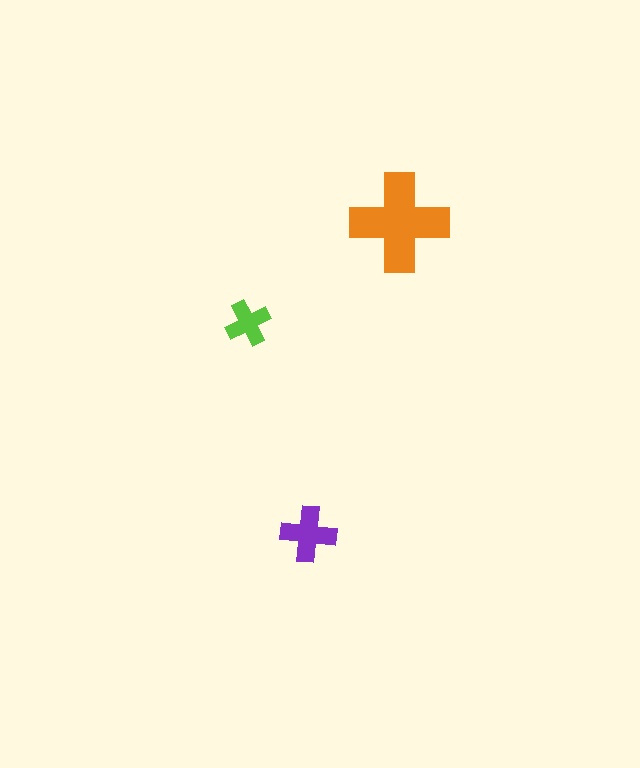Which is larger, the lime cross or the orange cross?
The orange one.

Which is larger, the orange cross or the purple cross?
The orange one.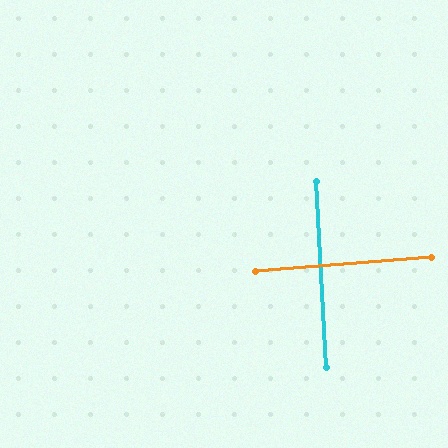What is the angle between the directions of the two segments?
Approximately 89 degrees.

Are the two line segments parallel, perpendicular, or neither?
Perpendicular — they meet at approximately 89°.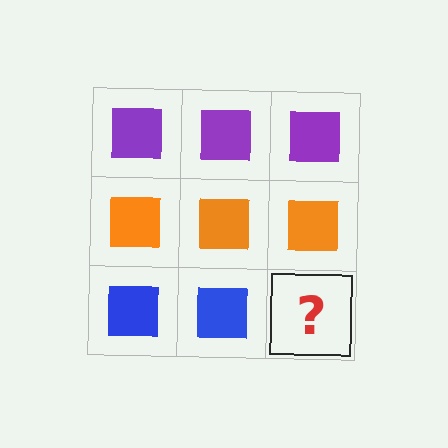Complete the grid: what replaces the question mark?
The question mark should be replaced with a blue square.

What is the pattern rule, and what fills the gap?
The rule is that each row has a consistent color. The gap should be filled with a blue square.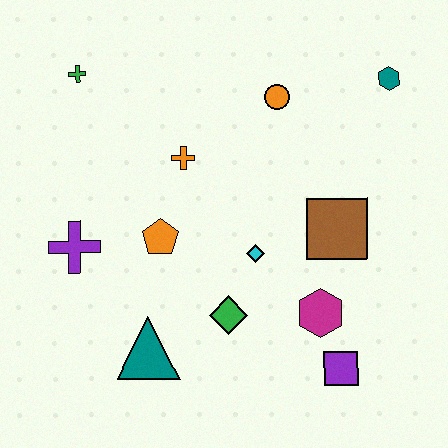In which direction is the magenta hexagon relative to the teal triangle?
The magenta hexagon is to the right of the teal triangle.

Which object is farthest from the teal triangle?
The teal hexagon is farthest from the teal triangle.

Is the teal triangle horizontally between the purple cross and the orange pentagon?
Yes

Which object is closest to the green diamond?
The cyan diamond is closest to the green diamond.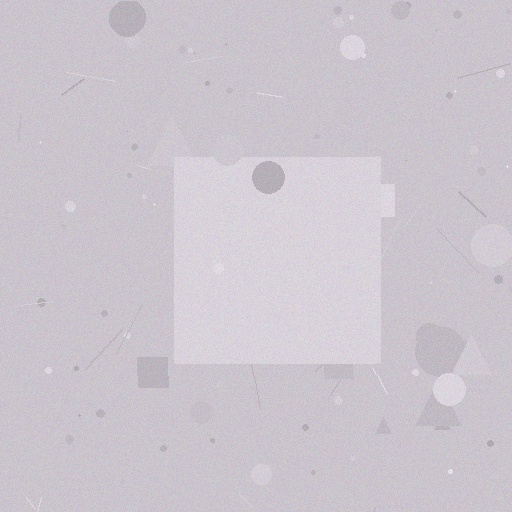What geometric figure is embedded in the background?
A square is embedded in the background.